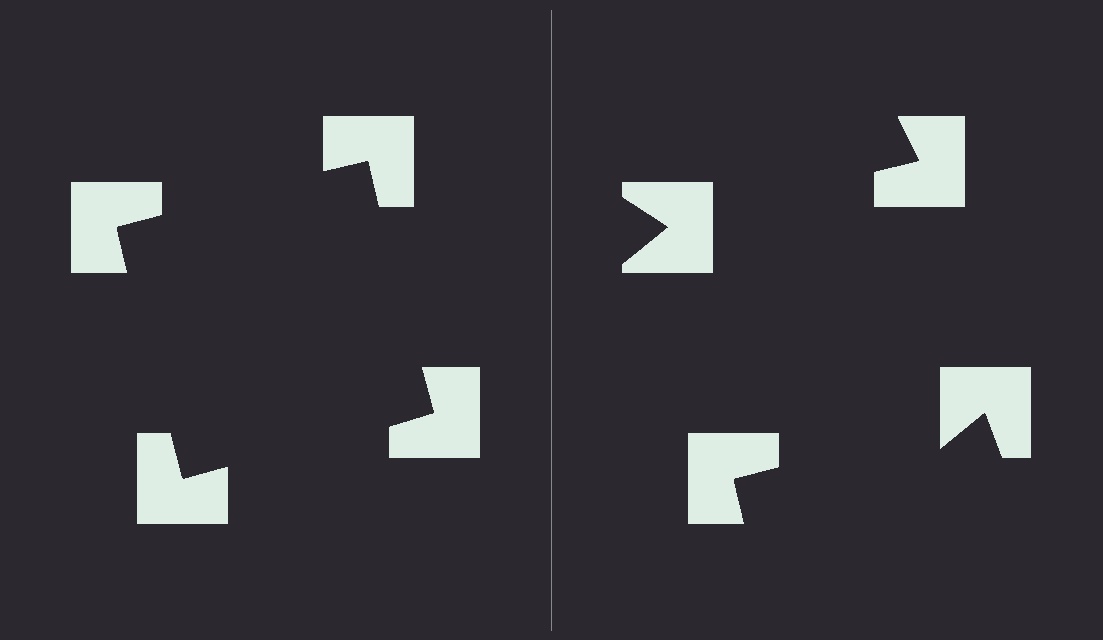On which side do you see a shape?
An illusory square appears on the left side. On the right side the wedge cuts are rotated, so no coherent shape forms.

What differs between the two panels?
The notched squares are positioned identically on both sides; only the wedge orientations differ. On the left they align to a square; on the right they are misaligned.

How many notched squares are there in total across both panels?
8 — 4 on each side.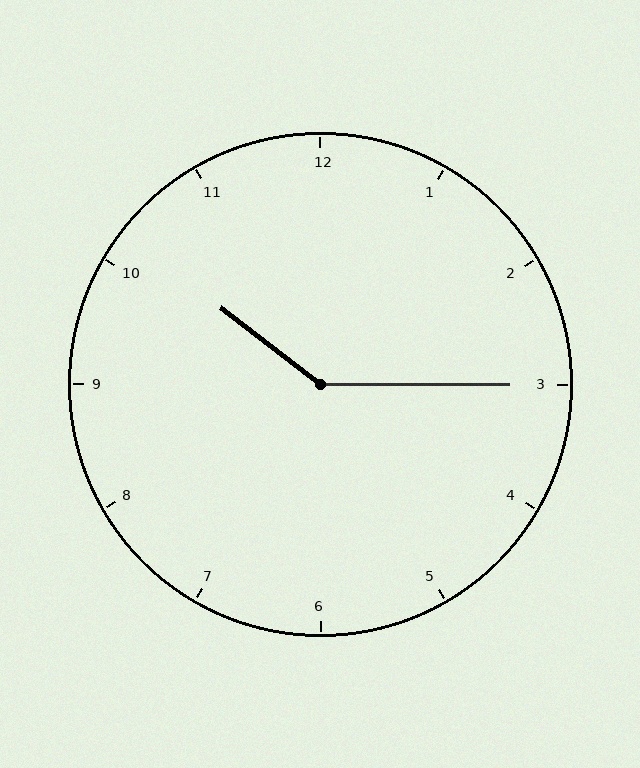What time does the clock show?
10:15.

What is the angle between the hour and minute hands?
Approximately 142 degrees.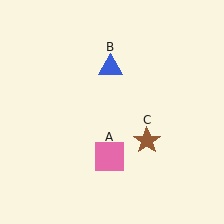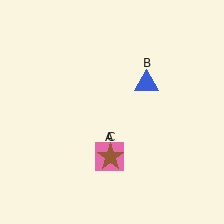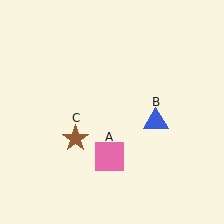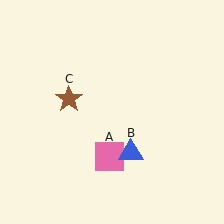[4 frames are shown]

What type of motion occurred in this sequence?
The blue triangle (object B), brown star (object C) rotated clockwise around the center of the scene.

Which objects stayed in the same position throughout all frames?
Pink square (object A) remained stationary.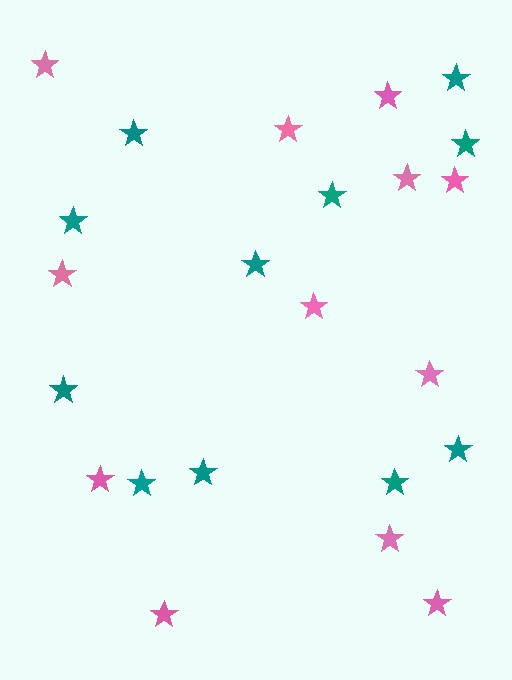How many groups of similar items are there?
There are 2 groups: one group of pink stars (12) and one group of teal stars (11).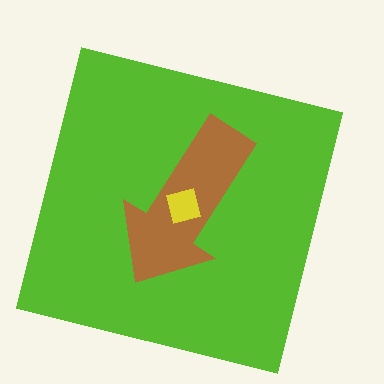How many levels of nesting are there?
3.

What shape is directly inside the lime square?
The brown arrow.